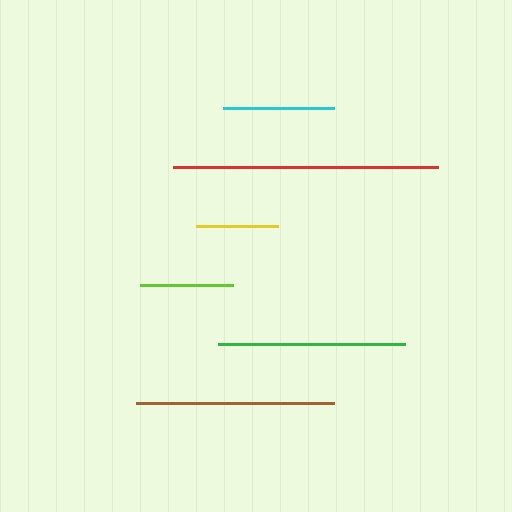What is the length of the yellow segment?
The yellow segment is approximately 81 pixels long.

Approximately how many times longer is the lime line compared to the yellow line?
The lime line is approximately 1.1 times the length of the yellow line.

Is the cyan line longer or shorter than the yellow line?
The cyan line is longer than the yellow line.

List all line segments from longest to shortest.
From longest to shortest: red, brown, green, cyan, lime, yellow.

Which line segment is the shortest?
The yellow line is the shortest at approximately 81 pixels.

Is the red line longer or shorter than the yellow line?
The red line is longer than the yellow line.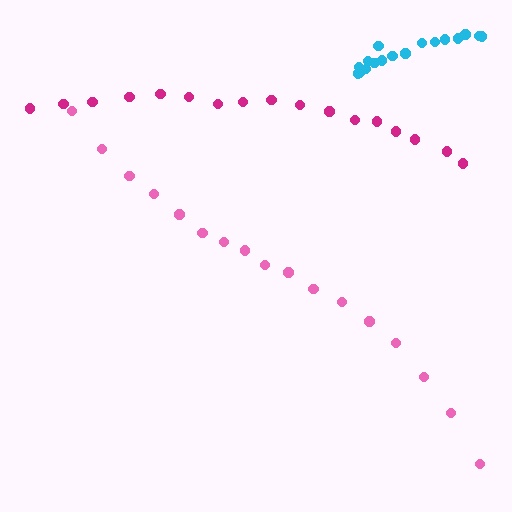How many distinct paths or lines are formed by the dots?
There are 3 distinct paths.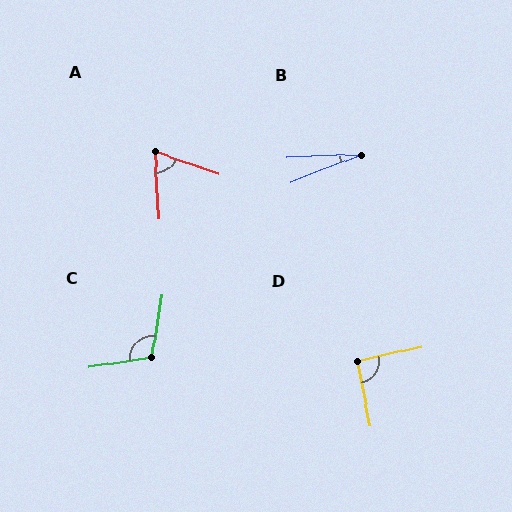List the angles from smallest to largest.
B (19°), A (69°), D (92°), C (108°).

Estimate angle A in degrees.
Approximately 69 degrees.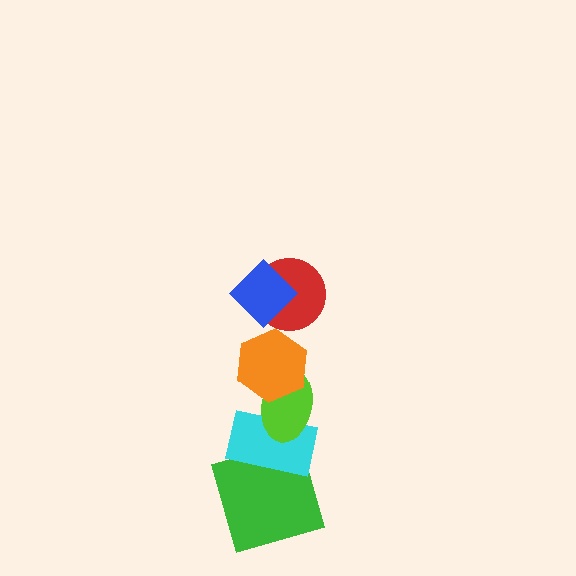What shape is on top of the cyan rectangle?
The lime ellipse is on top of the cyan rectangle.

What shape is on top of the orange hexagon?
The red circle is on top of the orange hexagon.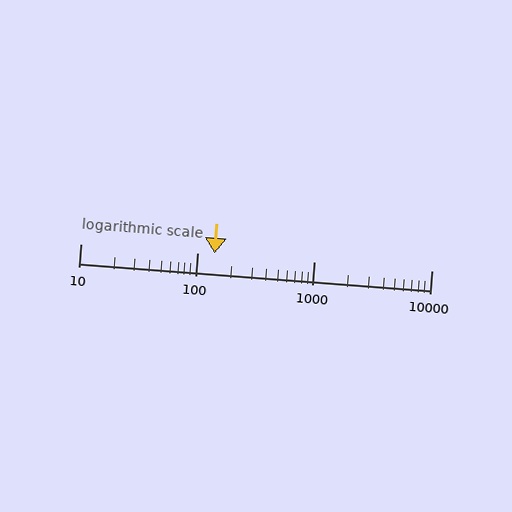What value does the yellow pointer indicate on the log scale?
The pointer indicates approximately 140.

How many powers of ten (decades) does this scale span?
The scale spans 3 decades, from 10 to 10000.